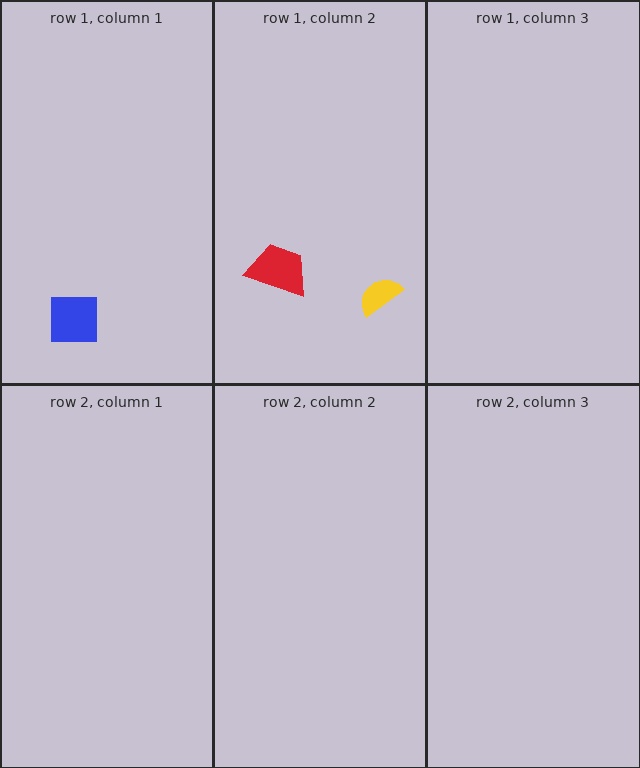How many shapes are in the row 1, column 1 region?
1.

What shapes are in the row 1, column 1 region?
The blue square.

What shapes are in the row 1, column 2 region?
The red trapezoid, the yellow semicircle.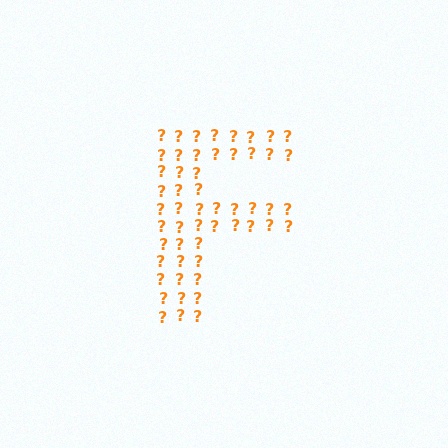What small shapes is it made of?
It is made of small question marks.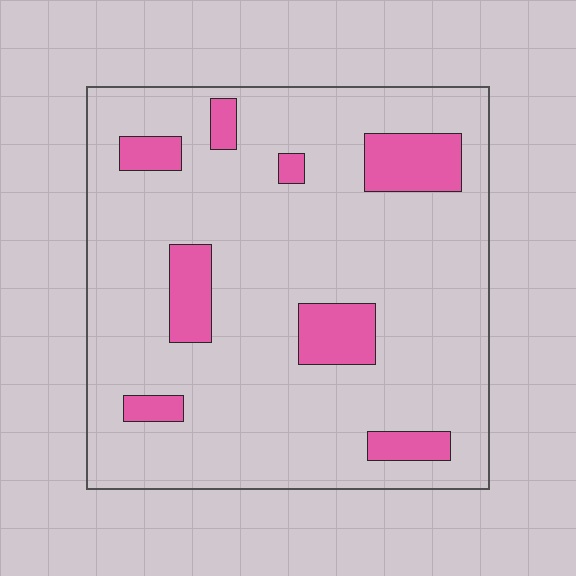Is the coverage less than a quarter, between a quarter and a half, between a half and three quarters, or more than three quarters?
Less than a quarter.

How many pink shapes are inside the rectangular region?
8.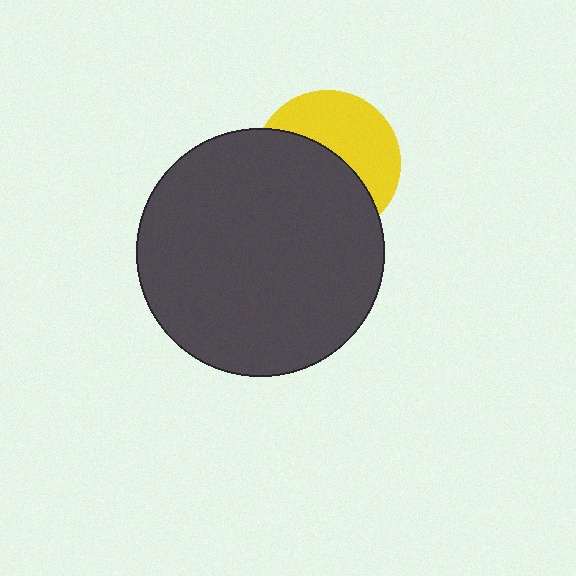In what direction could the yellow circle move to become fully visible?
The yellow circle could move up. That would shift it out from behind the dark gray circle entirely.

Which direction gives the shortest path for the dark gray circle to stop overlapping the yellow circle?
Moving down gives the shortest separation.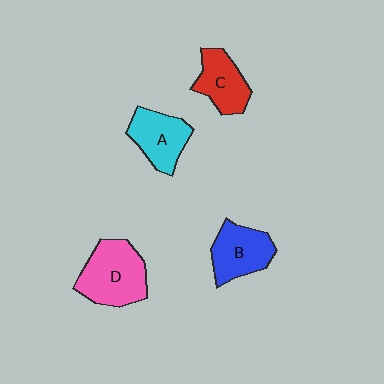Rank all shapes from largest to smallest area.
From largest to smallest: D (pink), B (blue), A (cyan), C (red).